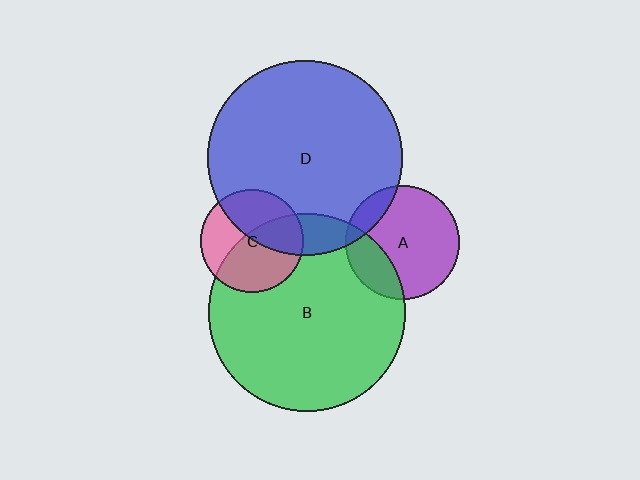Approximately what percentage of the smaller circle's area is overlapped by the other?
Approximately 25%.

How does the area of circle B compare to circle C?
Approximately 3.7 times.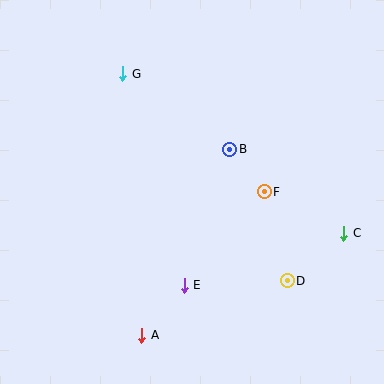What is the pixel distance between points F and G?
The distance between F and G is 184 pixels.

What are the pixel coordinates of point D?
Point D is at (287, 281).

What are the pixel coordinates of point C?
Point C is at (344, 233).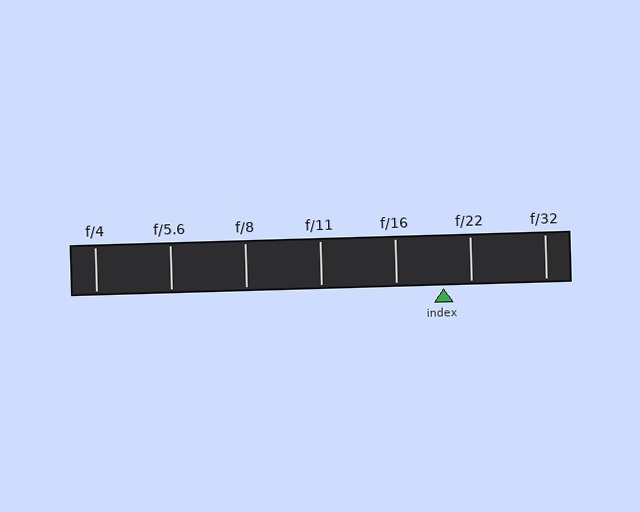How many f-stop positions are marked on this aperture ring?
There are 7 f-stop positions marked.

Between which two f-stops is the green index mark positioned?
The index mark is between f/16 and f/22.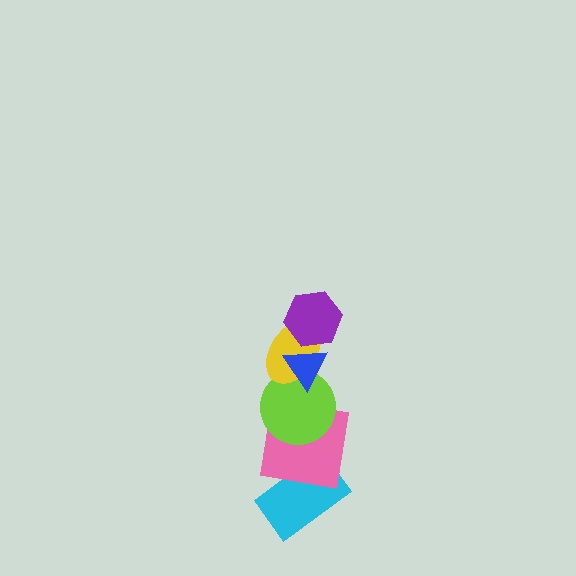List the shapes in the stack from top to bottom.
From top to bottom: the purple hexagon, the blue triangle, the yellow ellipse, the lime circle, the pink square, the cyan rectangle.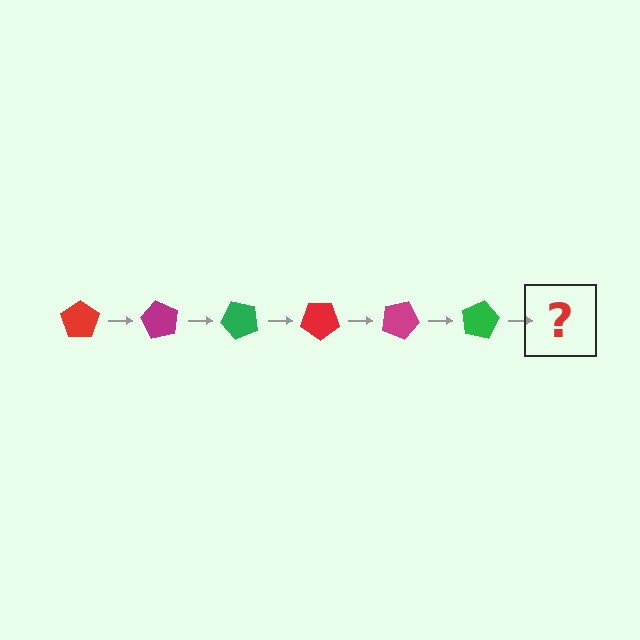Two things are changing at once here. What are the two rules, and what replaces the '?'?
The two rules are that it rotates 60 degrees each step and the color cycles through red, magenta, and green. The '?' should be a red pentagon, rotated 360 degrees from the start.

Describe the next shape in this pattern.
It should be a red pentagon, rotated 360 degrees from the start.